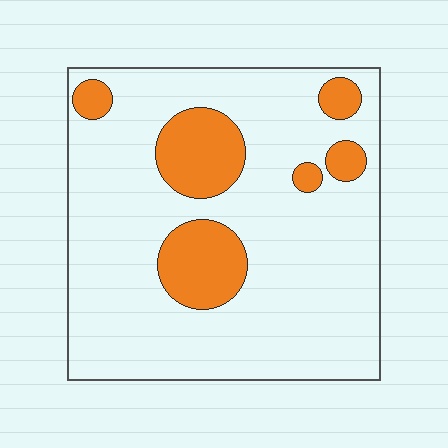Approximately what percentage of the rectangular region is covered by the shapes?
Approximately 20%.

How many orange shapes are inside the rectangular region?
6.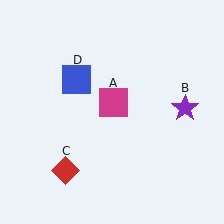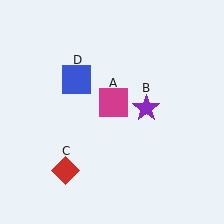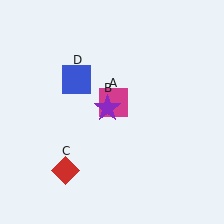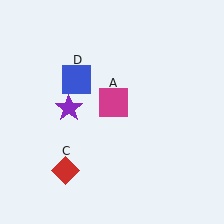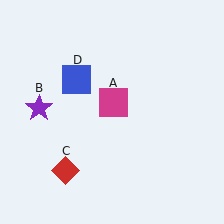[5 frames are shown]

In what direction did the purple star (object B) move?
The purple star (object B) moved left.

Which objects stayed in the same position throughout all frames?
Magenta square (object A) and red diamond (object C) and blue square (object D) remained stationary.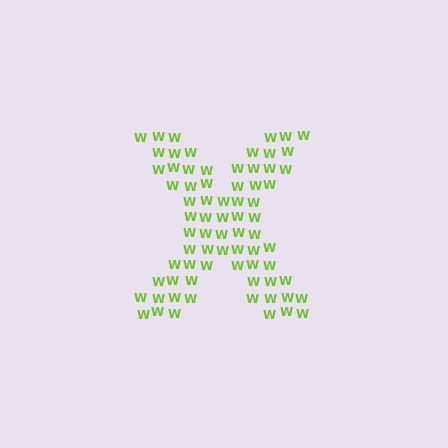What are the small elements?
The small elements are letter W's.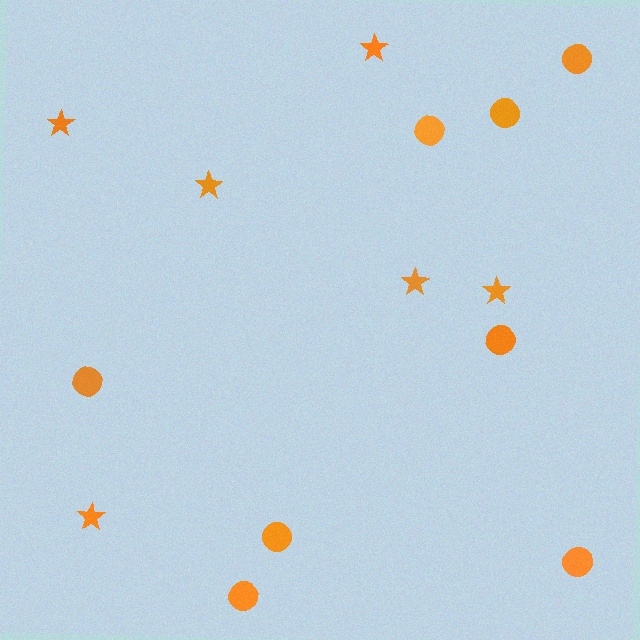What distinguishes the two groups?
There are 2 groups: one group of circles (8) and one group of stars (6).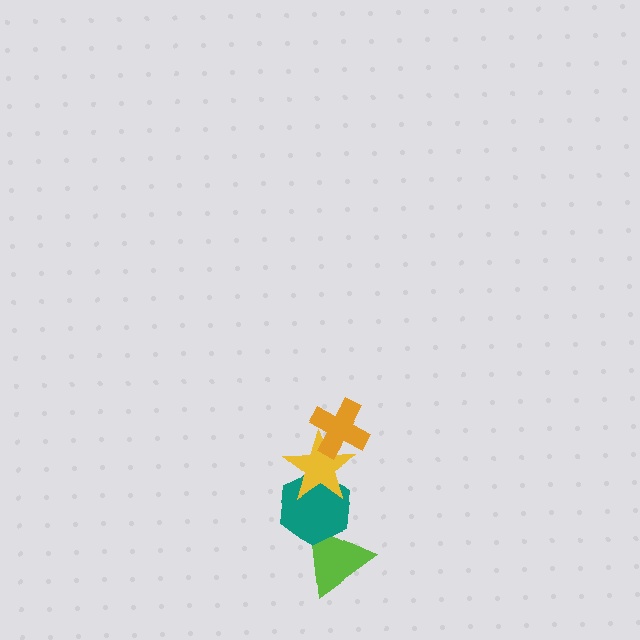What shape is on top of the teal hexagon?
The yellow star is on top of the teal hexagon.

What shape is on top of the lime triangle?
The teal hexagon is on top of the lime triangle.